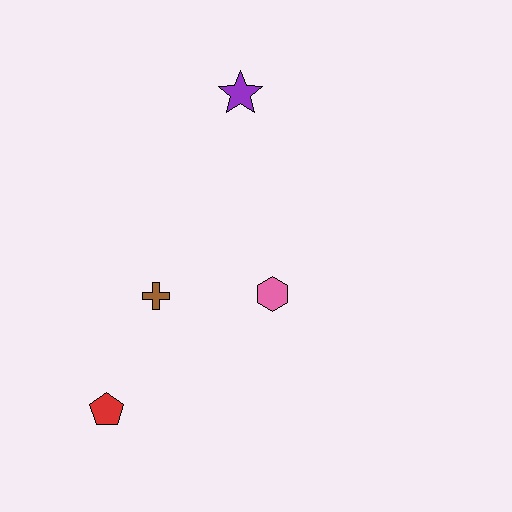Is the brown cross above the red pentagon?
Yes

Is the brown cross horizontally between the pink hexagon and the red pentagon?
Yes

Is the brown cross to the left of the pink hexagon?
Yes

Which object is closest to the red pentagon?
The brown cross is closest to the red pentagon.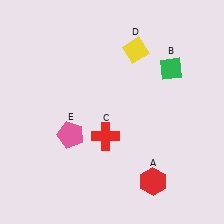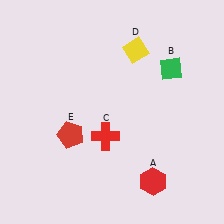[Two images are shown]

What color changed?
The pentagon (E) changed from pink in Image 1 to red in Image 2.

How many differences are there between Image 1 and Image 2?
There is 1 difference between the two images.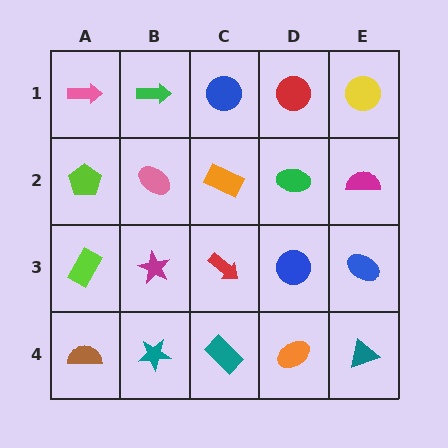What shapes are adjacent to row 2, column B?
A green arrow (row 1, column B), a magenta star (row 3, column B), a lime pentagon (row 2, column A), an orange rectangle (row 2, column C).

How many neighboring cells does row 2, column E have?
3.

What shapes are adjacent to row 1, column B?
A pink ellipse (row 2, column B), a pink arrow (row 1, column A), a blue circle (row 1, column C).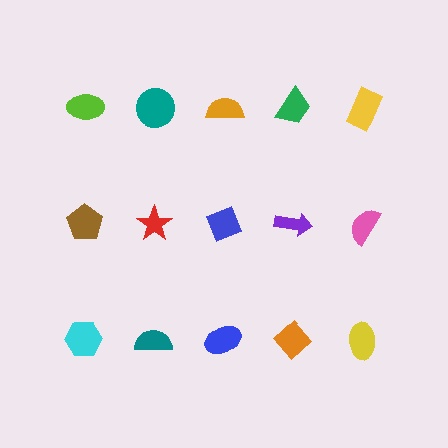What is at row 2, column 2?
A red star.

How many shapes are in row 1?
5 shapes.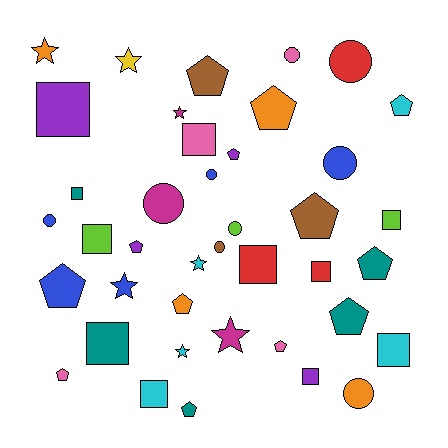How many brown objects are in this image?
There are 3 brown objects.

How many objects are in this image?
There are 40 objects.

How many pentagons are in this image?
There are 13 pentagons.